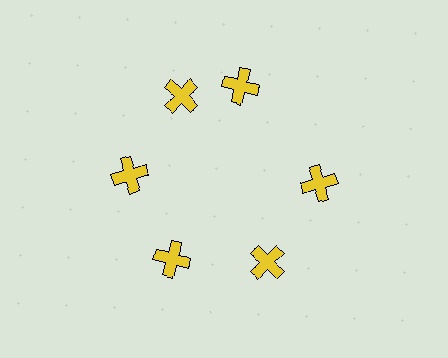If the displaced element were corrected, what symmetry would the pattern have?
It would have 6-fold rotational symmetry — the pattern would map onto itself every 60 degrees.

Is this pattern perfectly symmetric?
No. The 6 yellow crosses are arranged in a ring, but one element near the 1 o'clock position is rotated out of alignment along the ring, breaking the 6-fold rotational symmetry.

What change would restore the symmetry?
The symmetry would be restored by rotating it back into even spacing with its neighbors so that all 6 crosses sit at equal angles and equal distance from the center.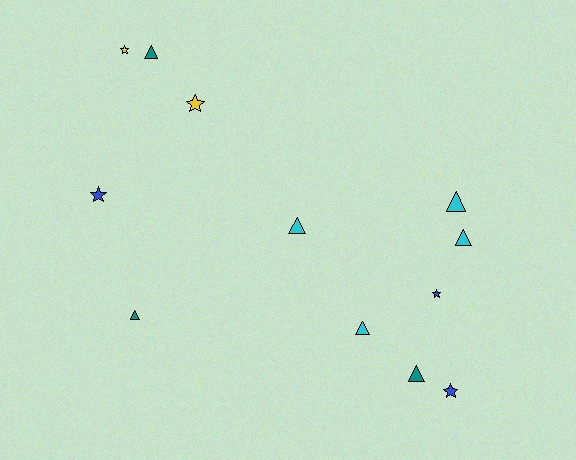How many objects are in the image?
There are 12 objects.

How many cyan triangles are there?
There are 4 cyan triangles.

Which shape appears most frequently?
Triangle, with 7 objects.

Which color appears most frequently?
Cyan, with 4 objects.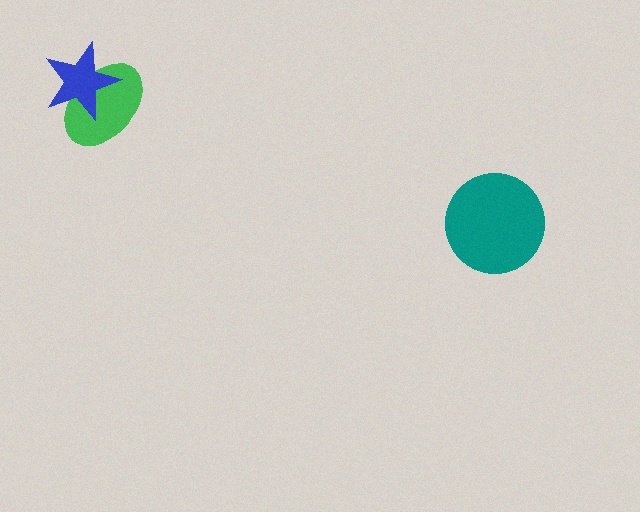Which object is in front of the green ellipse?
The blue star is in front of the green ellipse.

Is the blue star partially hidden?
No, no other shape covers it.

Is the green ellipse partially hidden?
Yes, it is partially covered by another shape.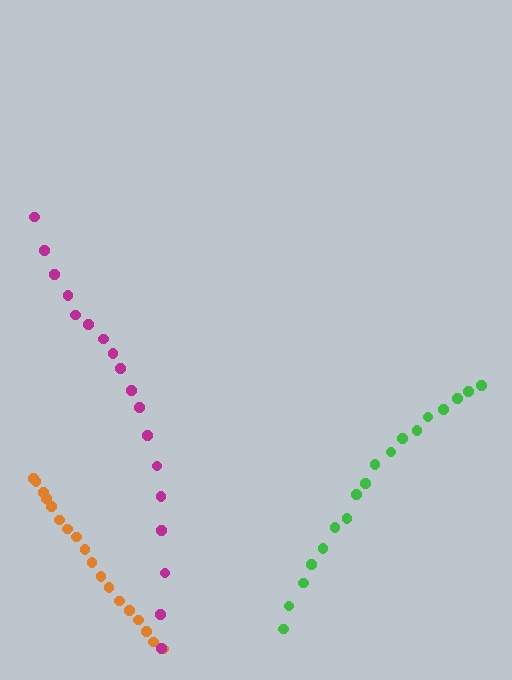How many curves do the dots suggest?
There are 3 distinct paths.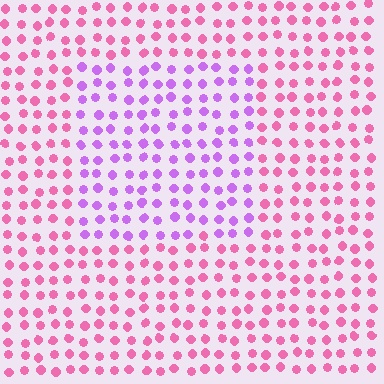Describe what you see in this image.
The image is filled with small pink elements in a uniform arrangement. A rectangle-shaped region is visible where the elements are tinted to a slightly different hue, forming a subtle color boundary.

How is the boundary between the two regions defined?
The boundary is defined purely by a slight shift in hue (about 46 degrees). Spacing, size, and orientation are identical on both sides.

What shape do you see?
I see a rectangle.